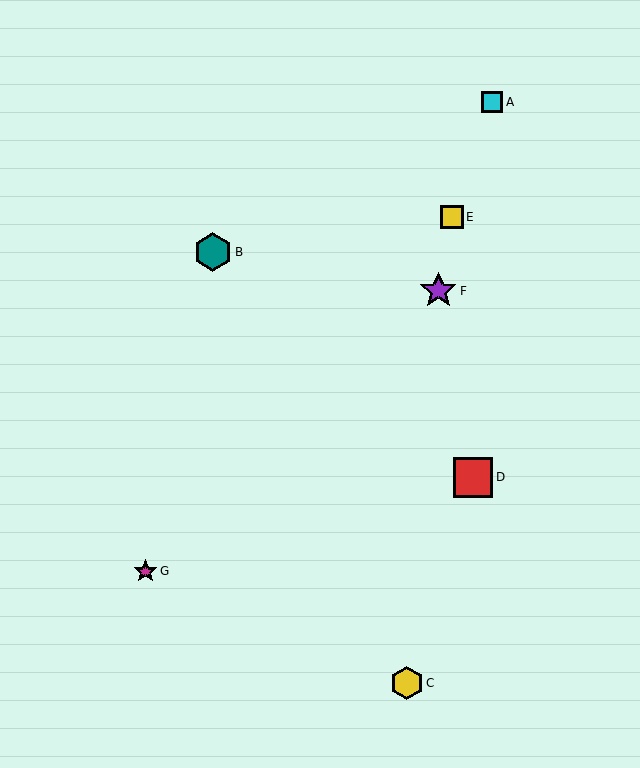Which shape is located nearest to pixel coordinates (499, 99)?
The cyan square (labeled A) at (492, 102) is nearest to that location.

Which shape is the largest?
The red square (labeled D) is the largest.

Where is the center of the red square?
The center of the red square is at (473, 477).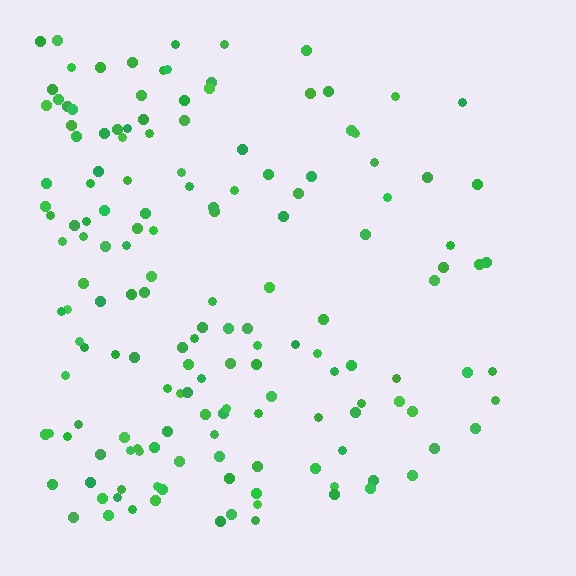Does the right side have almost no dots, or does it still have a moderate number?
Still a moderate number, just noticeably fewer than the left.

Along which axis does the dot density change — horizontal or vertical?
Horizontal.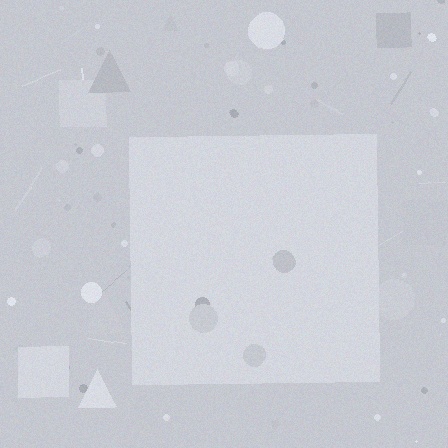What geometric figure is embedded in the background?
A square is embedded in the background.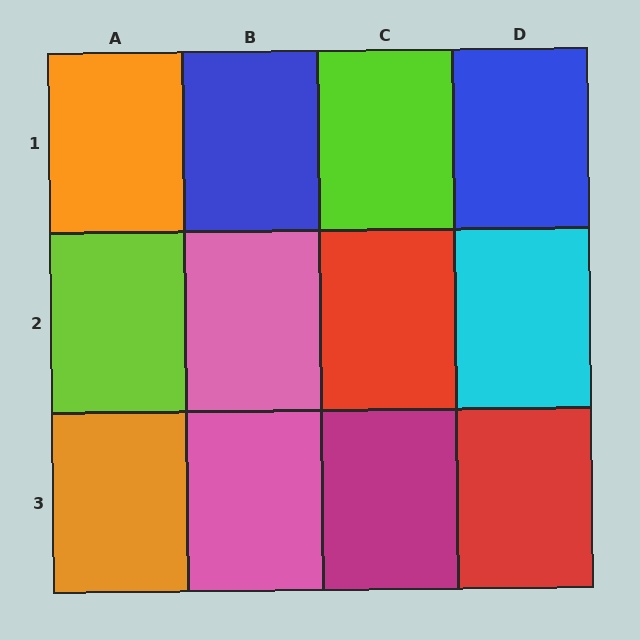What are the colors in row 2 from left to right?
Lime, pink, red, cyan.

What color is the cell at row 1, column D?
Blue.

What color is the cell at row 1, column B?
Blue.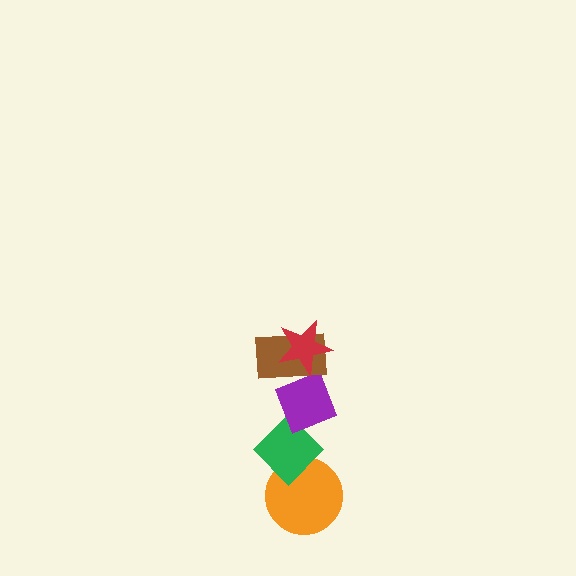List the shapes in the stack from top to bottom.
From top to bottom: the red star, the brown rectangle, the purple diamond, the green diamond, the orange circle.